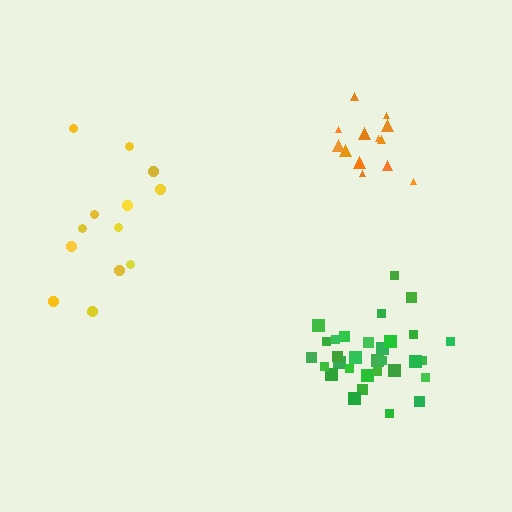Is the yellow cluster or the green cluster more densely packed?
Green.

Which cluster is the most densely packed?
Green.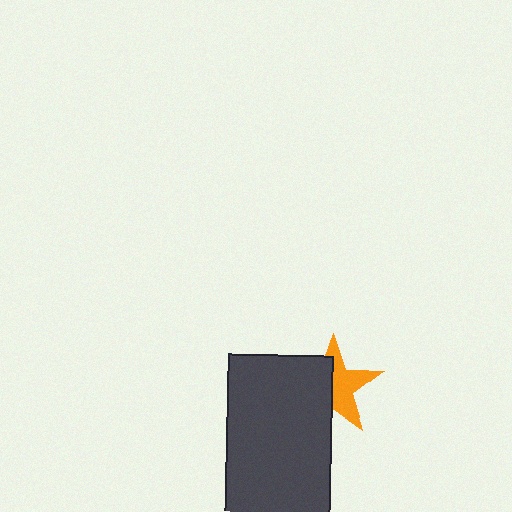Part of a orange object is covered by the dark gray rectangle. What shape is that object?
It is a star.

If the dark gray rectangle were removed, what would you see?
You would see the complete orange star.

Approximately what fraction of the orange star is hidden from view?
Roughly 47% of the orange star is hidden behind the dark gray rectangle.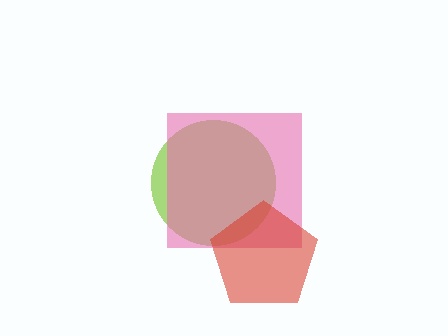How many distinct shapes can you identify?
There are 3 distinct shapes: a lime circle, a pink square, a red pentagon.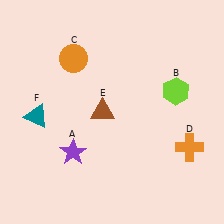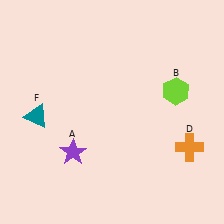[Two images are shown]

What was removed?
The orange circle (C), the brown triangle (E) were removed in Image 2.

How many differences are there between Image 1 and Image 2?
There are 2 differences between the two images.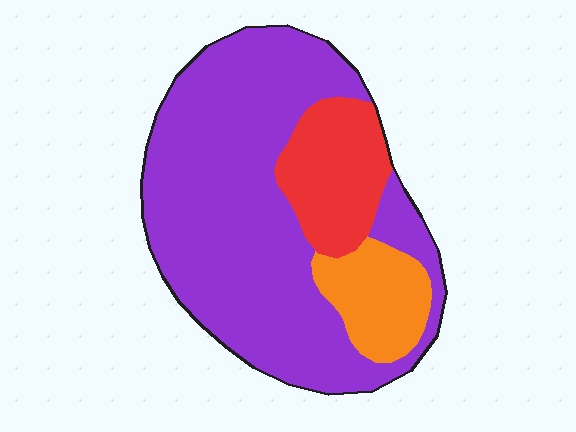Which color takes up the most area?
Purple, at roughly 70%.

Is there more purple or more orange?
Purple.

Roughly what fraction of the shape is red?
Red takes up less than a quarter of the shape.